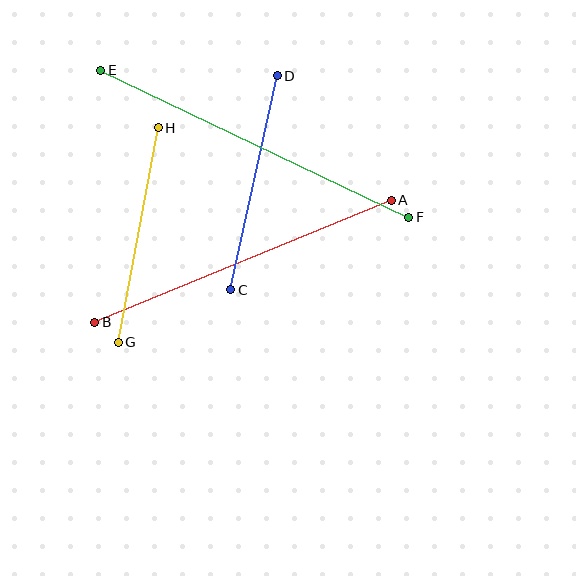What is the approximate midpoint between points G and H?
The midpoint is at approximately (138, 235) pixels.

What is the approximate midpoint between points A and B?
The midpoint is at approximately (243, 261) pixels.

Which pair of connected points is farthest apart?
Points E and F are farthest apart.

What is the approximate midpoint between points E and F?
The midpoint is at approximately (255, 144) pixels.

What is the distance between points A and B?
The distance is approximately 320 pixels.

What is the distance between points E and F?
The distance is approximately 341 pixels.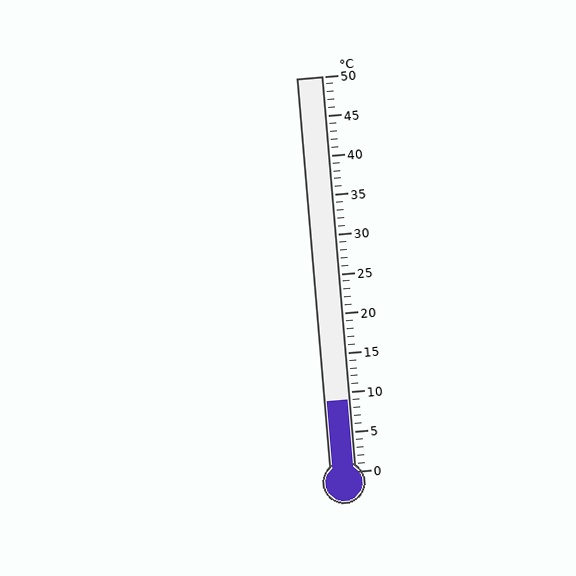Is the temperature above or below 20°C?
The temperature is below 20°C.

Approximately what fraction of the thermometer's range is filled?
The thermometer is filled to approximately 20% of its range.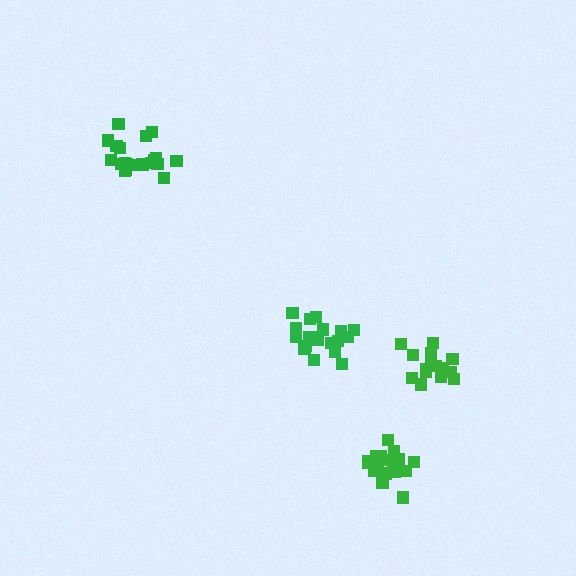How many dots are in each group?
Group 1: 19 dots, Group 2: 20 dots, Group 3: 15 dots, Group 4: 17 dots (71 total).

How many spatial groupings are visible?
There are 4 spatial groupings.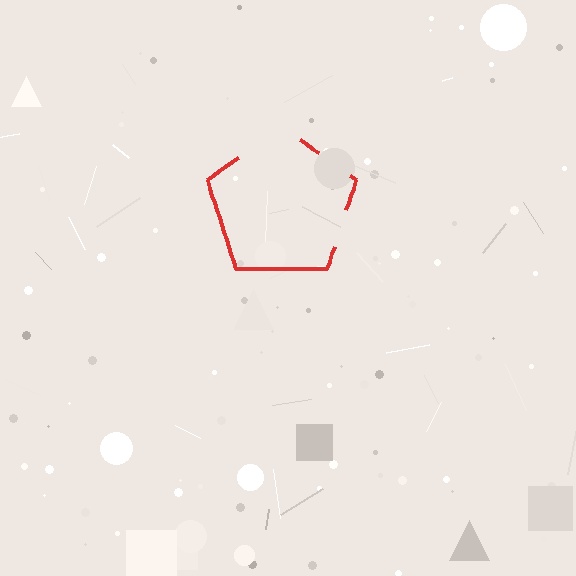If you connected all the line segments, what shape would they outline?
They would outline a pentagon.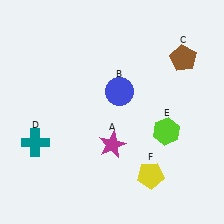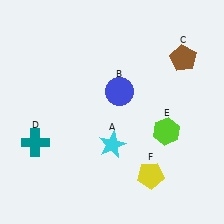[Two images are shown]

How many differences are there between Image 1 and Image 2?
There is 1 difference between the two images.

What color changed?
The star (A) changed from magenta in Image 1 to cyan in Image 2.